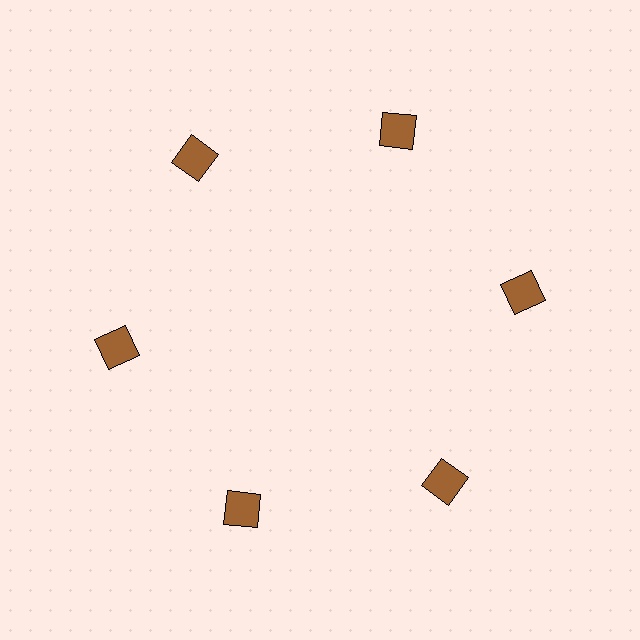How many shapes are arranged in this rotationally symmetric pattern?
There are 6 shapes, arranged in 6 groups of 1.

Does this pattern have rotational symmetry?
Yes, this pattern has 6-fold rotational symmetry. It looks the same after rotating 60 degrees around the center.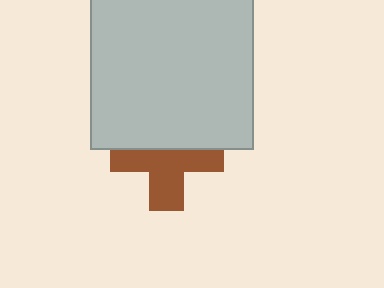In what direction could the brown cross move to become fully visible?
The brown cross could move down. That would shift it out from behind the light gray square entirely.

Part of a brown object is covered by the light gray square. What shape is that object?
It is a cross.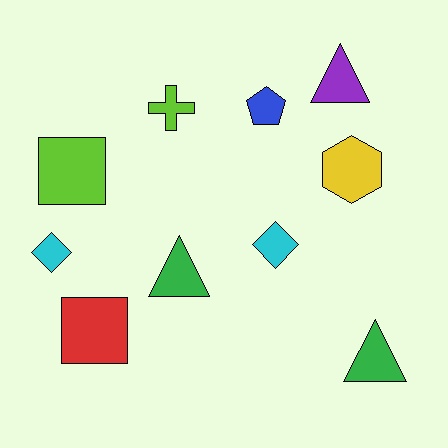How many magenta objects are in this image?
There are no magenta objects.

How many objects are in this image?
There are 10 objects.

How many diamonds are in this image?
There are 2 diamonds.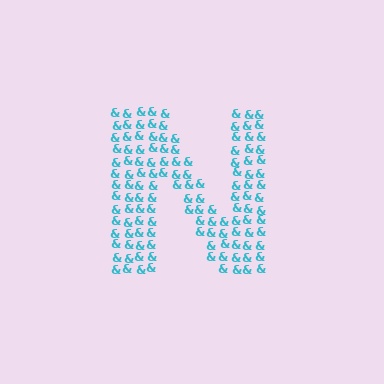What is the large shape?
The large shape is the letter N.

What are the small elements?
The small elements are ampersands.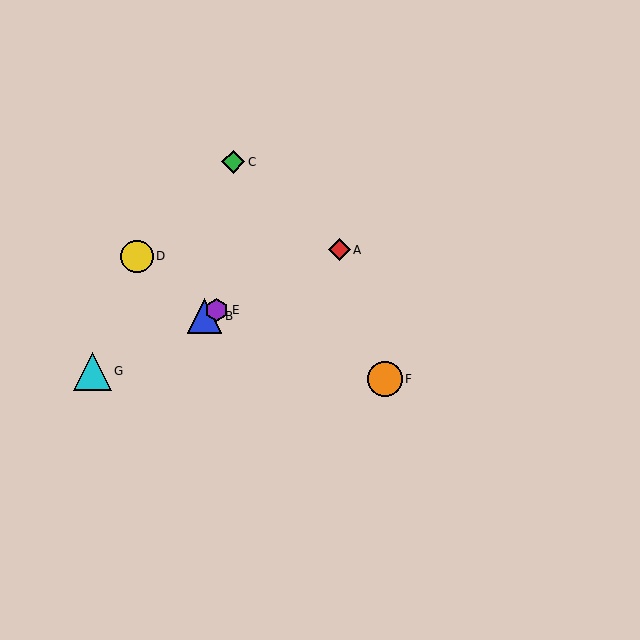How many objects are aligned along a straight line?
4 objects (A, B, E, G) are aligned along a straight line.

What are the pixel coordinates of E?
Object E is at (217, 310).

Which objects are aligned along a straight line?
Objects A, B, E, G are aligned along a straight line.